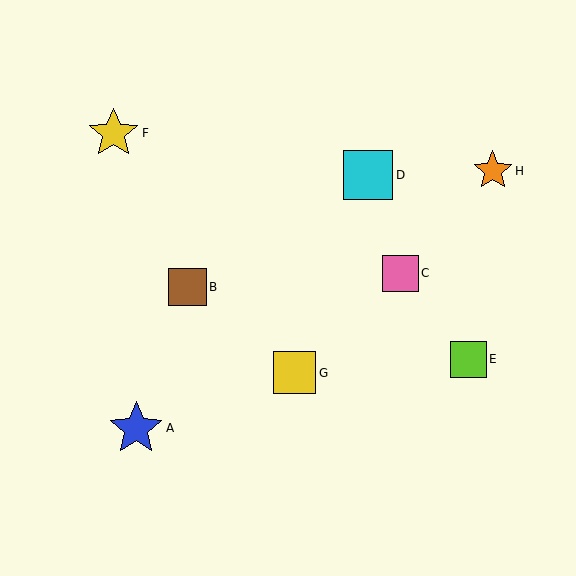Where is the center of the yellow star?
The center of the yellow star is at (113, 133).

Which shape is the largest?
The blue star (labeled A) is the largest.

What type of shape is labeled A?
Shape A is a blue star.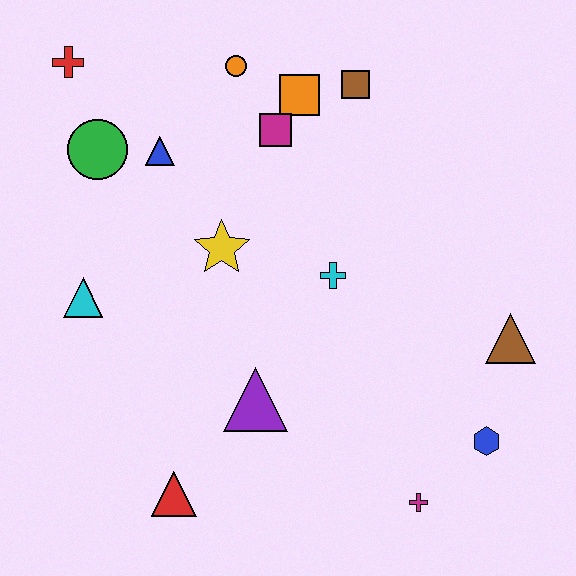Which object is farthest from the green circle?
The blue hexagon is farthest from the green circle.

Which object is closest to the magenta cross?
The blue hexagon is closest to the magenta cross.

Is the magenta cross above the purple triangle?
No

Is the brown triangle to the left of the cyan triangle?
No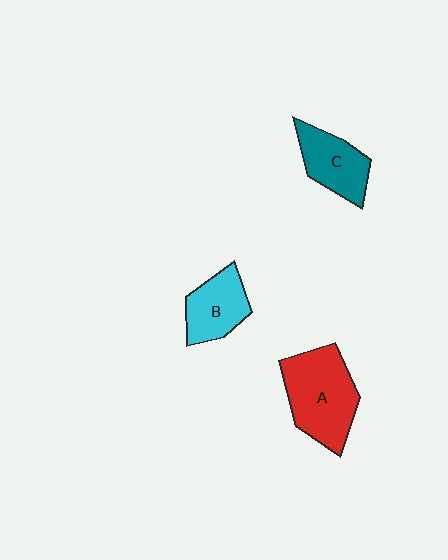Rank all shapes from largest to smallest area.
From largest to smallest: A (red), C (teal), B (cyan).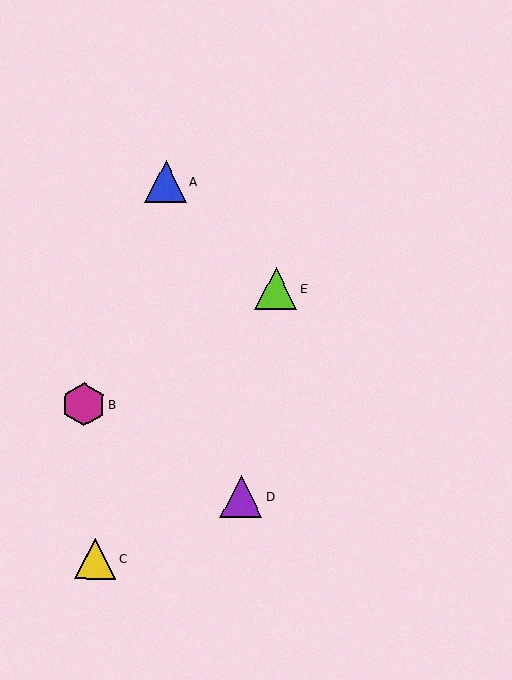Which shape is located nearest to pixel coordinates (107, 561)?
The yellow triangle (labeled C) at (95, 558) is nearest to that location.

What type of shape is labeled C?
Shape C is a yellow triangle.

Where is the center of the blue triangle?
The center of the blue triangle is at (166, 182).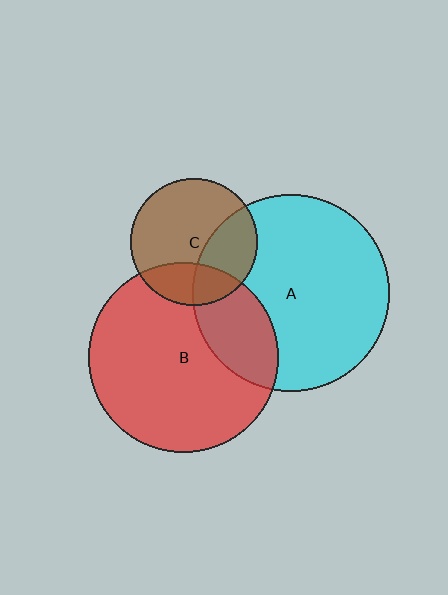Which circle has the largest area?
Circle A (cyan).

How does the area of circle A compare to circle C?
Approximately 2.4 times.